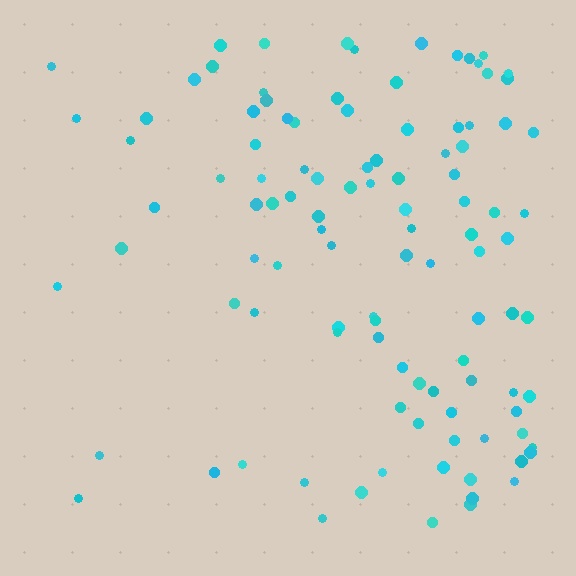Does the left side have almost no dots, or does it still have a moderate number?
Still a moderate number, just noticeably fewer than the right.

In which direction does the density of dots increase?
From left to right, with the right side densest.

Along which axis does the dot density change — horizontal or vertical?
Horizontal.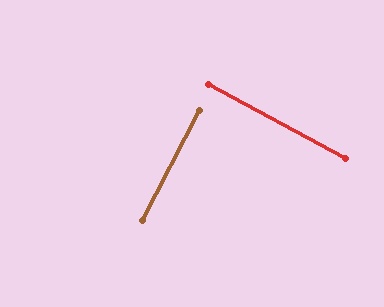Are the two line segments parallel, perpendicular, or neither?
Perpendicular — they meet at approximately 89°.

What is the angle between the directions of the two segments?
Approximately 89 degrees.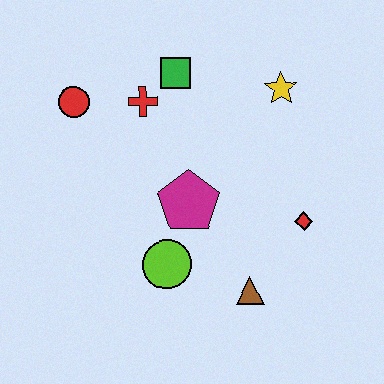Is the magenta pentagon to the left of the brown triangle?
Yes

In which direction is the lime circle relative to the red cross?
The lime circle is below the red cross.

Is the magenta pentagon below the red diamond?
No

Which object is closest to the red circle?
The red cross is closest to the red circle.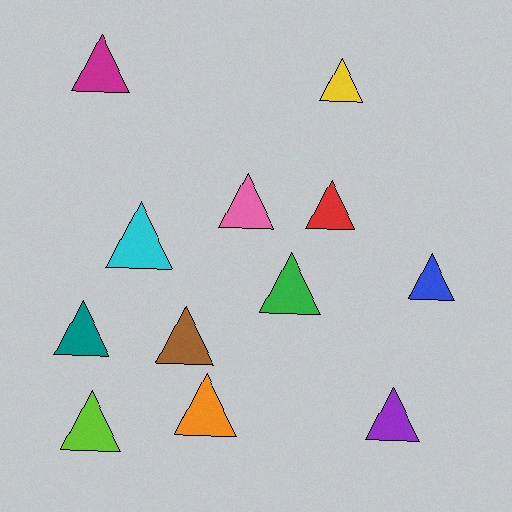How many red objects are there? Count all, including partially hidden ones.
There is 1 red object.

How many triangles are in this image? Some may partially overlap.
There are 12 triangles.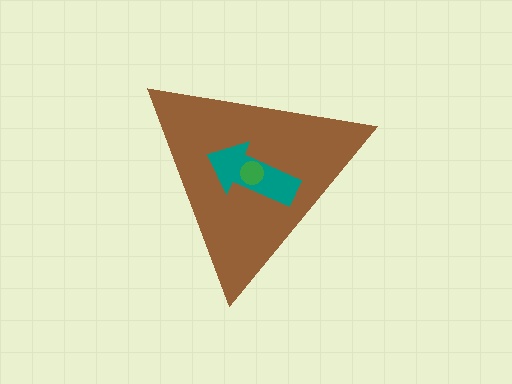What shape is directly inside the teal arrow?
The green circle.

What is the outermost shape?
The brown triangle.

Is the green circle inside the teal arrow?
Yes.